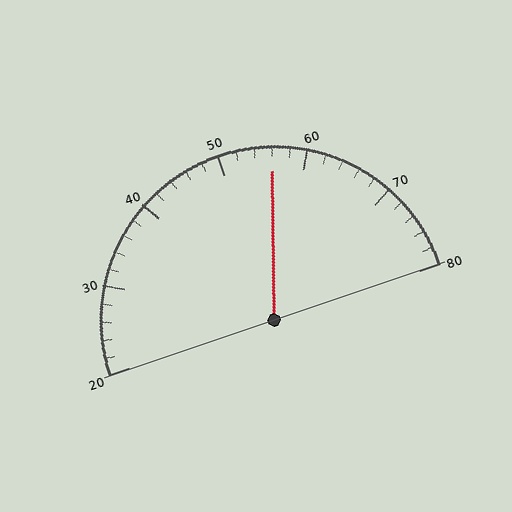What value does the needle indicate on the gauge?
The needle indicates approximately 56.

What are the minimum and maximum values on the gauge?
The gauge ranges from 20 to 80.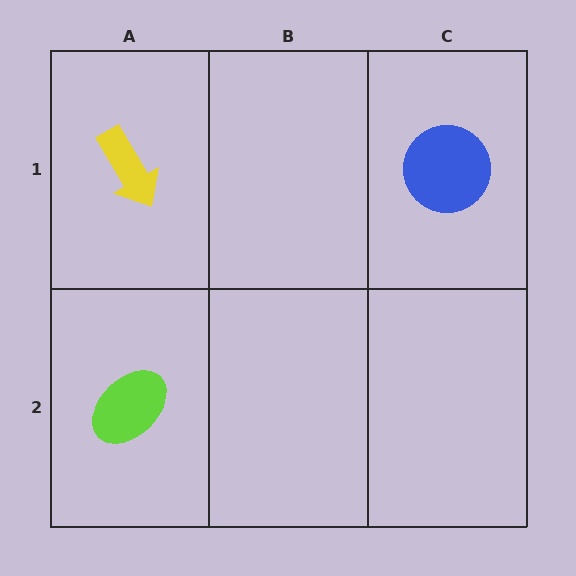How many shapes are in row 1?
2 shapes.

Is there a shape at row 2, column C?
No, that cell is empty.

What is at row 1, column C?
A blue circle.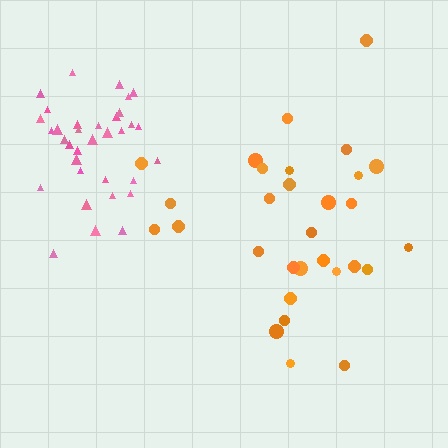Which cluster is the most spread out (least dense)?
Orange.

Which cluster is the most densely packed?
Pink.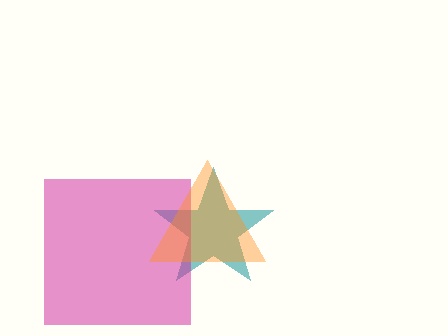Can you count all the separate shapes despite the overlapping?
Yes, there are 3 separate shapes.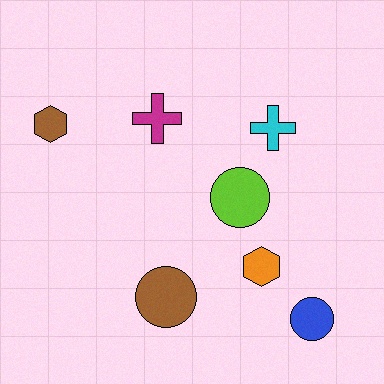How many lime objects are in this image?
There is 1 lime object.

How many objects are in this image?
There are 7 objects.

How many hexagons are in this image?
There are 2 hexagons.